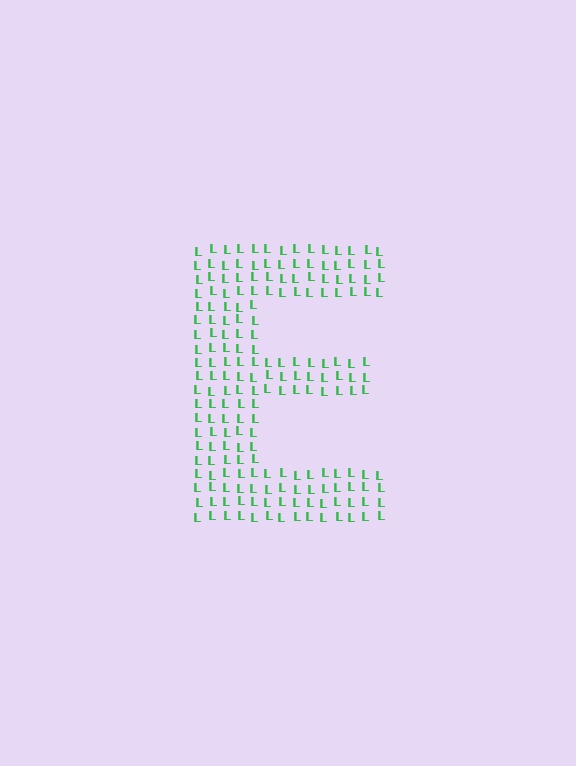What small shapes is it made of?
It is made of small letter L's.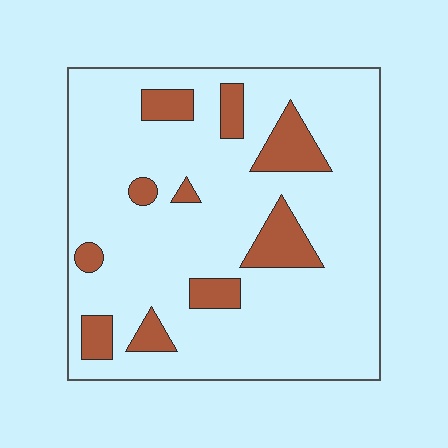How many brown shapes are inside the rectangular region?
10.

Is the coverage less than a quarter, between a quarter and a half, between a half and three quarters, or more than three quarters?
Less than a quarter.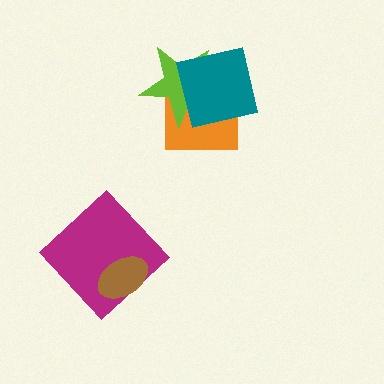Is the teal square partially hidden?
No, no other shape covers it.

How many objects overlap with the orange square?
2 objects overlap with the orange square.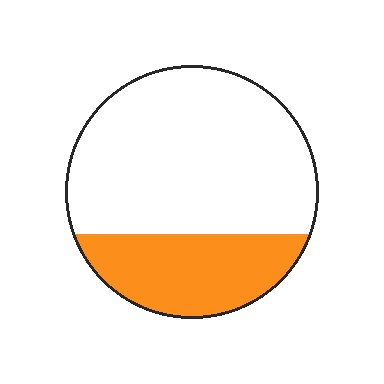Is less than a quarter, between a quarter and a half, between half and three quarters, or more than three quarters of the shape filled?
Between a quarter and a half.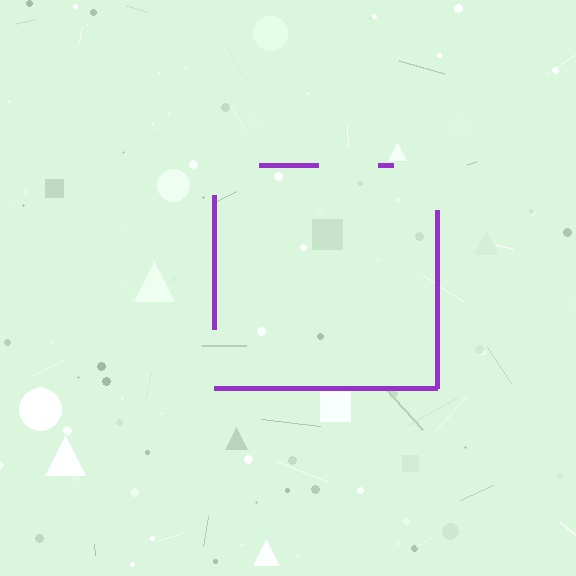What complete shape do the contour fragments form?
The contour fragments form a square.